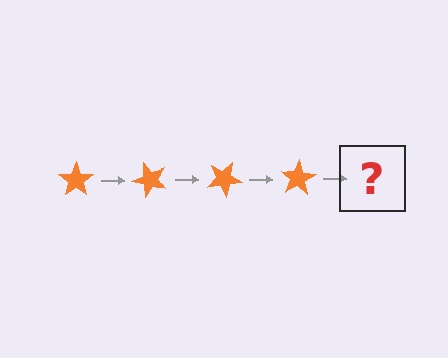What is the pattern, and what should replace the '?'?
The pattern is that the star rotates 50 degrees each step. The '?' should be an orange star rotated 200 degrees.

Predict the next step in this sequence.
The next step is an orange star rotated 200 degrees.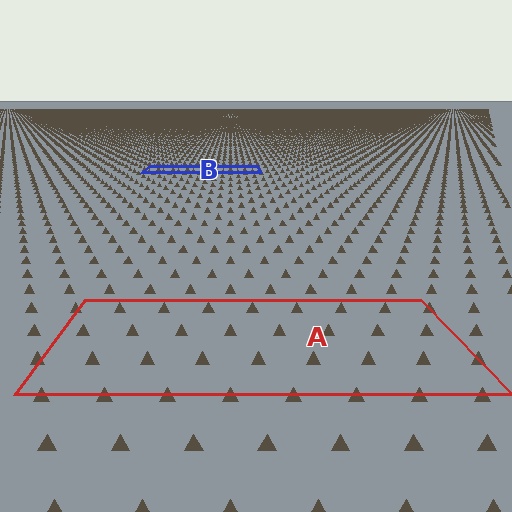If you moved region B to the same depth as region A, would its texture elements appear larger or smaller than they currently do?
They would appear larger. At a closer depth, the same texture elements are projected at a bigger on-screen size.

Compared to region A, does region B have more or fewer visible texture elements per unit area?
Region B has more texture elements per unit area — they are packed more densely because it is farther away.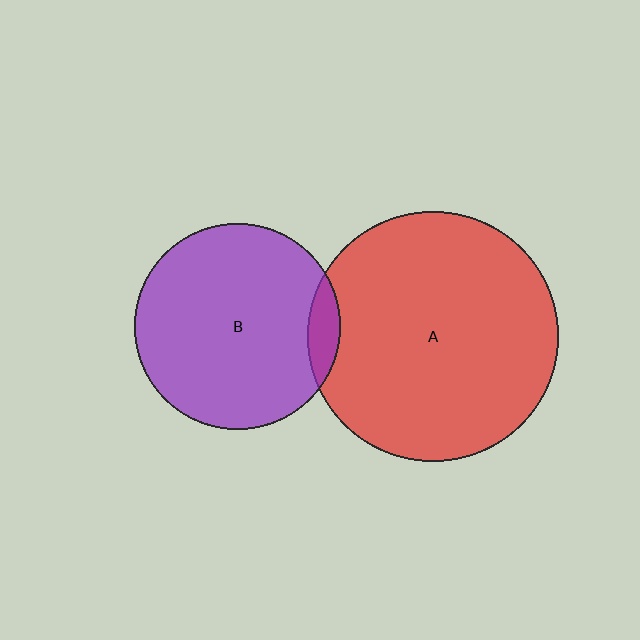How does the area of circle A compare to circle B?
Approximately 1.5 times.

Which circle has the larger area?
Circle A (red).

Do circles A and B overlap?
Yes.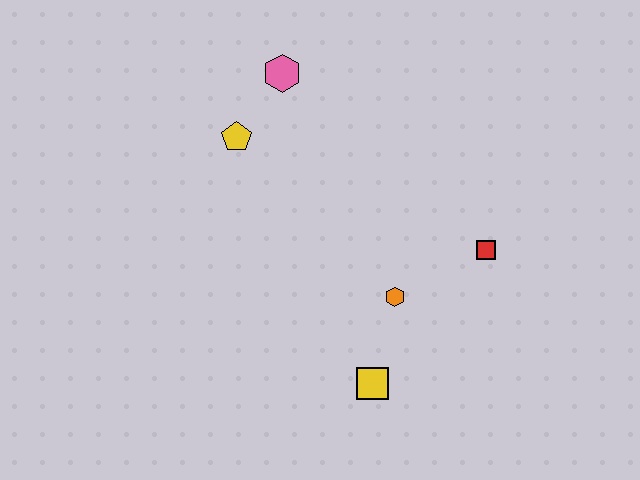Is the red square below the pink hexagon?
Yes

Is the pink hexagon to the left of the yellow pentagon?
No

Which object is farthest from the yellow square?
The pink hexagon is farthest from the yellow square.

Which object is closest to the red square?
The orange hexagon is closest to the red square.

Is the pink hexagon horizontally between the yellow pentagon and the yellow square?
Yes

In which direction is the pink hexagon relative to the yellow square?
The pink hexagon is above the yellow square.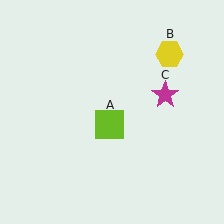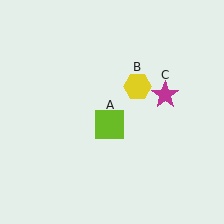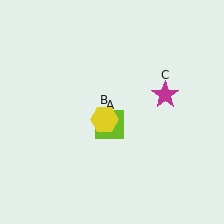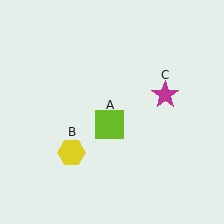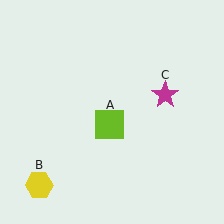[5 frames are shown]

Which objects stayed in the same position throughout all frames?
Lime square (object A) and magenta star (object C) remained stationary.